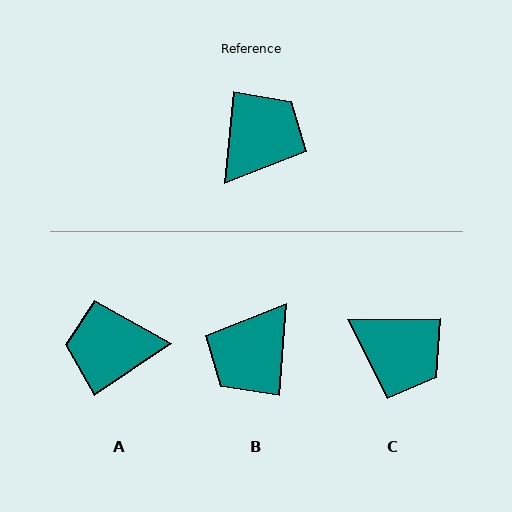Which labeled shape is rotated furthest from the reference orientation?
B, about 179 degrees away.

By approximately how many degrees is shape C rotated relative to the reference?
Approximately 84 degrees clockwise.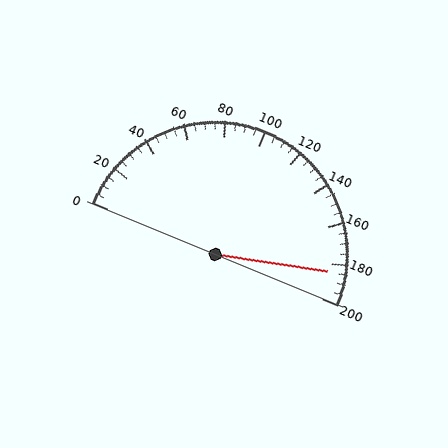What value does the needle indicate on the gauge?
The needle indicates approximately 185.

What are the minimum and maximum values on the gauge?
The gauge ranges from 0 to 200.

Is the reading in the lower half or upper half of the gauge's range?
The reading is in the upper half of the range (0 to 200).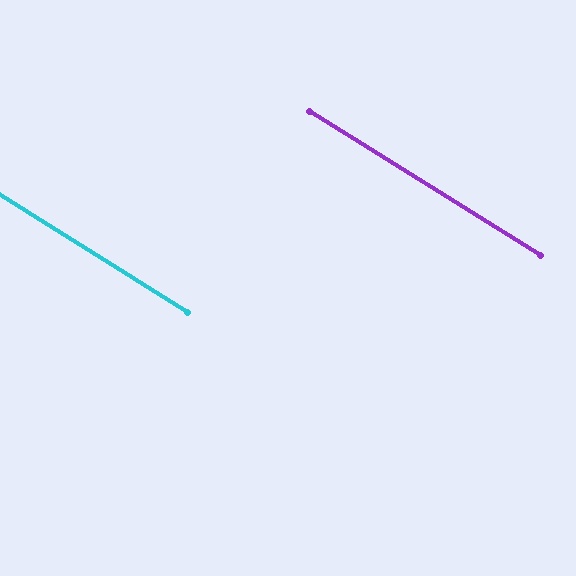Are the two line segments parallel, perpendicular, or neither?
Parallel — their directions differ by only 0.2°.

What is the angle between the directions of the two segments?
Approximately 0 degrees.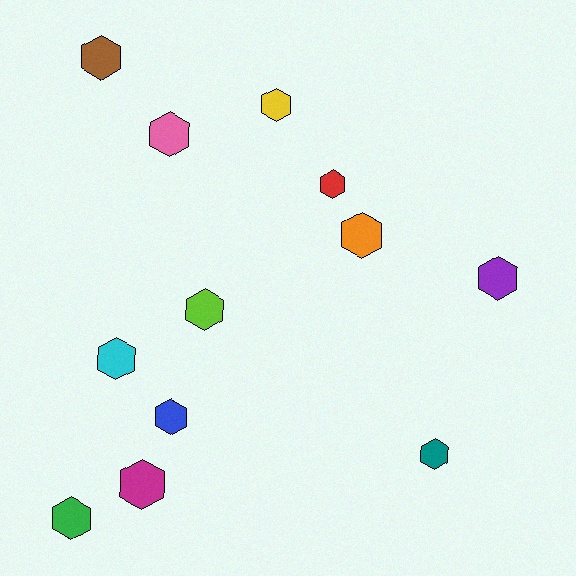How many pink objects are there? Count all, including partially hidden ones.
There is 1 pink object.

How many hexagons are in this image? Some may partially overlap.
There are 12 hexagons.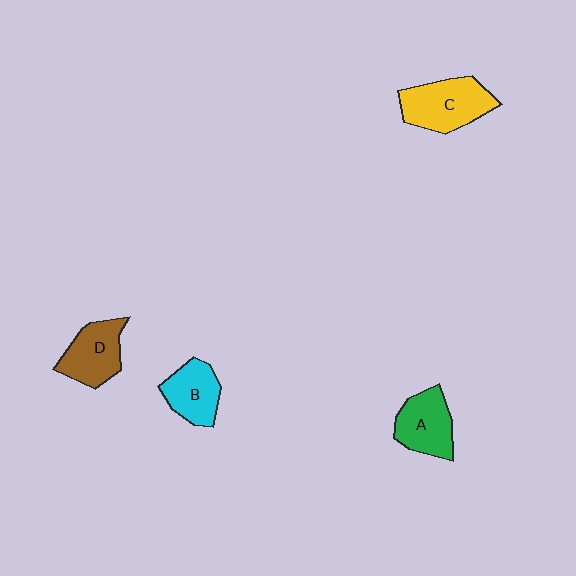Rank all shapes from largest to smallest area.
From largest to smallest: C (yellow), D (brown), A (green), B (cyan).